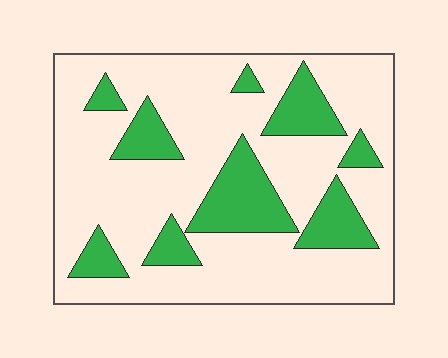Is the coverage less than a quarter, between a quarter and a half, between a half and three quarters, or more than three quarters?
Less than a quarter.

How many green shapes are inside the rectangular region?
9.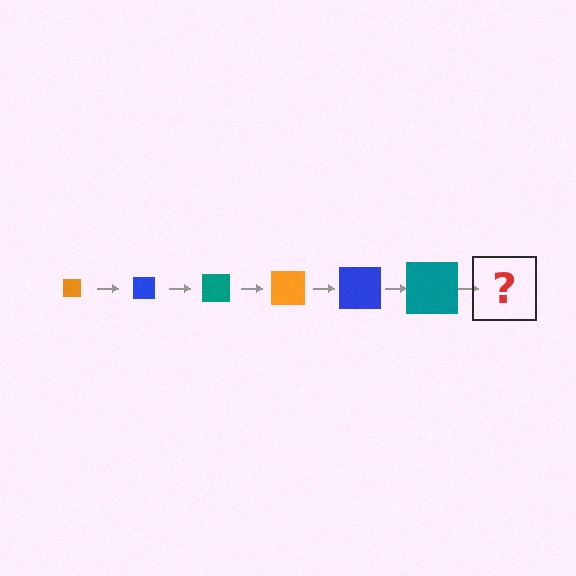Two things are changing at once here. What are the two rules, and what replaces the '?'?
The two rules are that the square grows larger each step and the color cycles through orange, blue, and teal. The '?' should be an orange square, larger than the previous one.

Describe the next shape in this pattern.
It should be an orange square, larger than the previous one.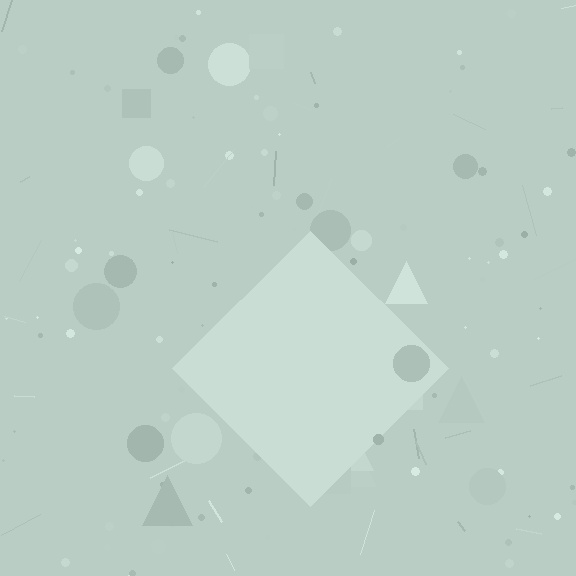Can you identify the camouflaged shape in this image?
The camouflaged shape is a diamond.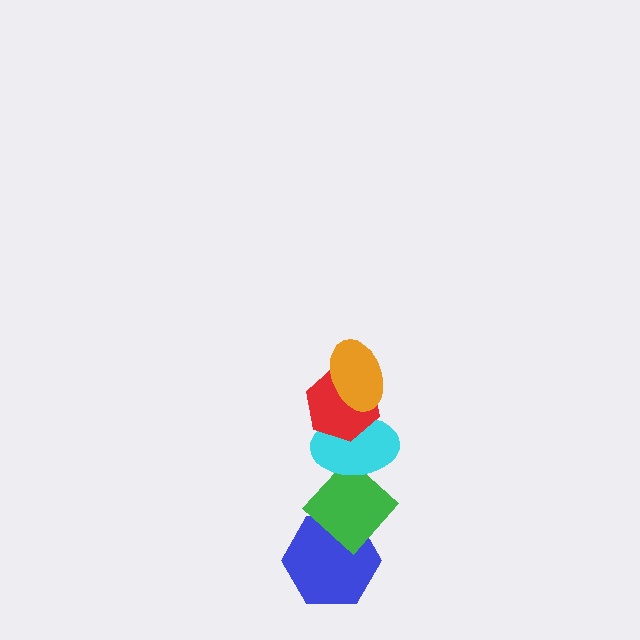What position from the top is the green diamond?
The green diamond is 4th from the top.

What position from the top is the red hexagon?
The red hexagon is 2nd from the top.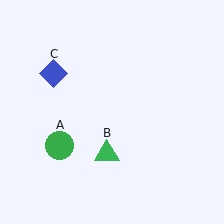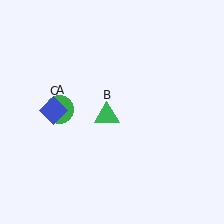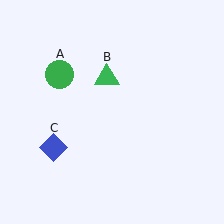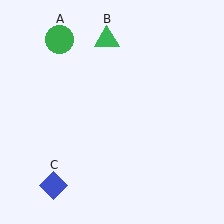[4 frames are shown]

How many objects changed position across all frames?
3 objects changed position: green circle (object A), green triangle (object B), blue diamond (object C).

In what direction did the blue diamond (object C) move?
The blue diamond (object C) moved down.